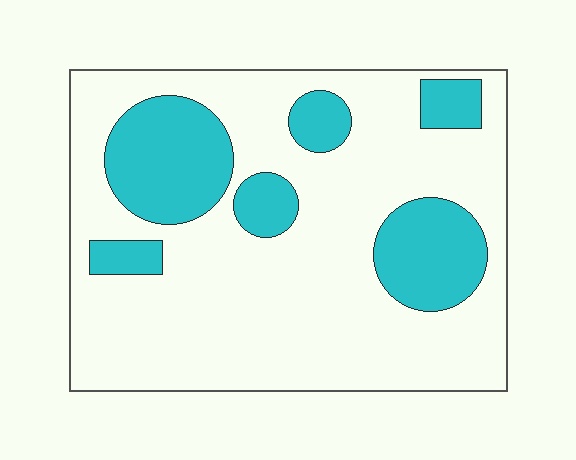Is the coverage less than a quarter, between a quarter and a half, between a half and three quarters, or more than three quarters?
Between a quarter and a half.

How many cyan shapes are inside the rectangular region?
6.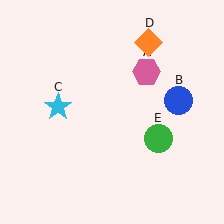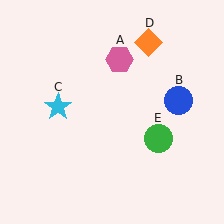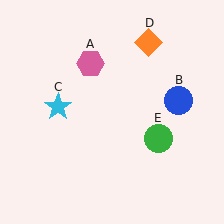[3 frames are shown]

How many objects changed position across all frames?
1 object changed position: pink hexagon (object A).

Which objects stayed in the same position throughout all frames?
Blue circle (object B) and cyan star (object C) and orange diamond (object D) and green circle (object E) remained stationary.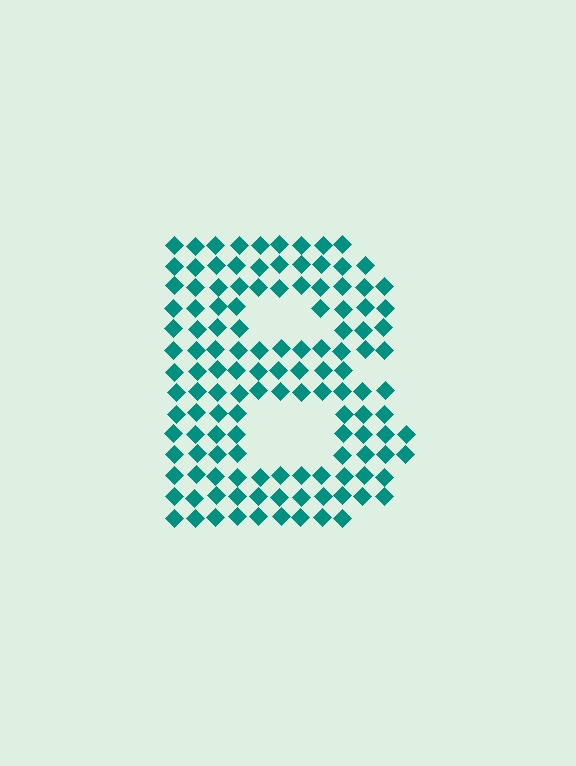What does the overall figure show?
The overall figure shows the letter B.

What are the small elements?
The small elements are diamonds.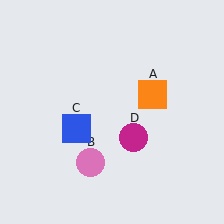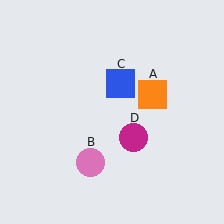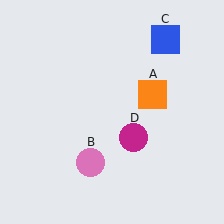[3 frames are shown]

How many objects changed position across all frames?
1 object changed position: blue square (object C).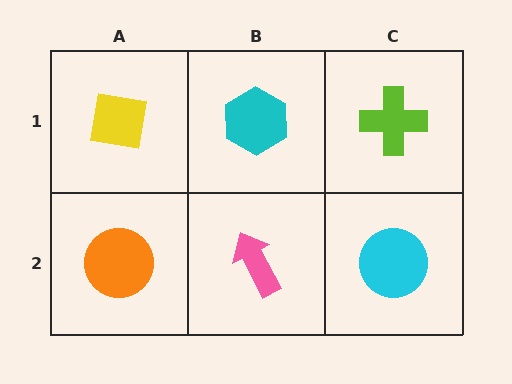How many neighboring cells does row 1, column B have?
3.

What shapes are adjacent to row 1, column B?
A pink arrow (row 2, column B), a yellow square (row 1, column A), a lime cross (row 1, column C).